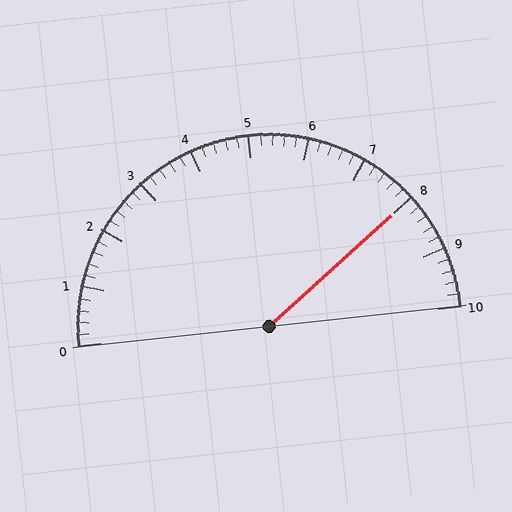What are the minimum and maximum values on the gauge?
The gauge ranges from 0 to 10.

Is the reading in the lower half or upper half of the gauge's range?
The reading is in the upper half of the range (0 to 10).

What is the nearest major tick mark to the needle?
The nearest major tick mark is 8.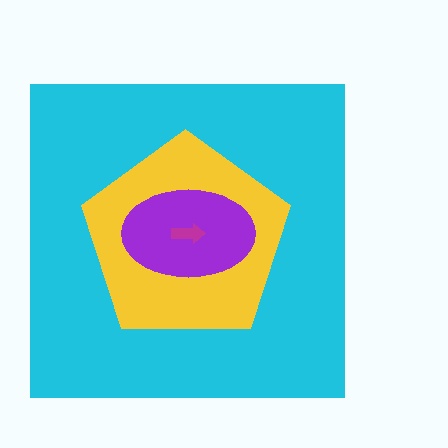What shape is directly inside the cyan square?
The yellow pentagon.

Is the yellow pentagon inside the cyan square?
Yes.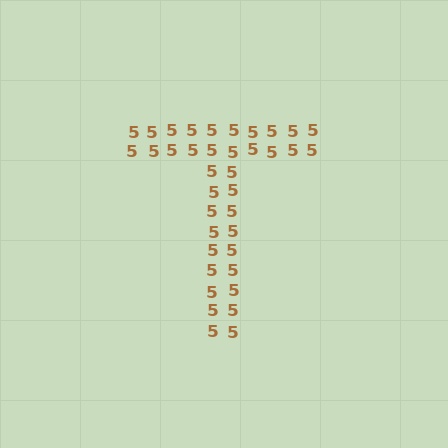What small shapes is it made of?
It is made of small digit 5's.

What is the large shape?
The large shape is the letter T.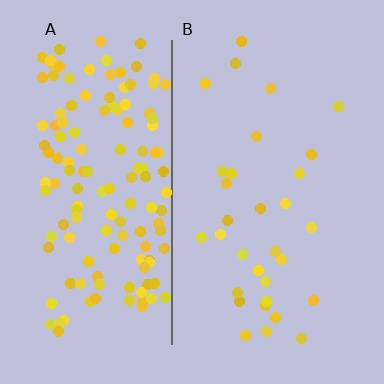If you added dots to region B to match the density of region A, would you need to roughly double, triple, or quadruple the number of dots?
Approximately quadruple.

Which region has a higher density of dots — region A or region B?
A (the left).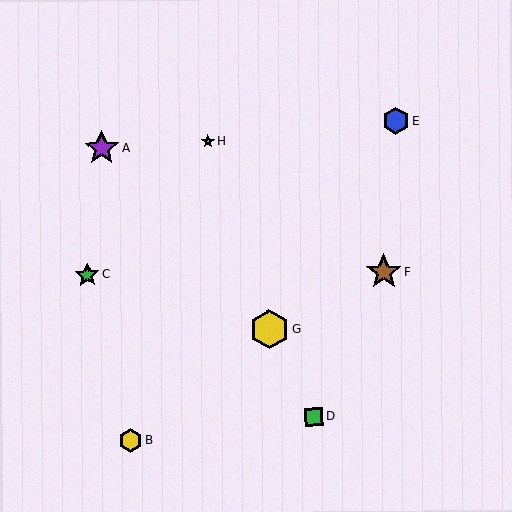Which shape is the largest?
The yellow hexagon (labeled G) is the largest.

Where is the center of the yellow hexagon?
The center of the yellow hexagon is at (269, 329).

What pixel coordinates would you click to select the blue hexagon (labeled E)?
Click at (396, 120) to select the blue hexagon E.